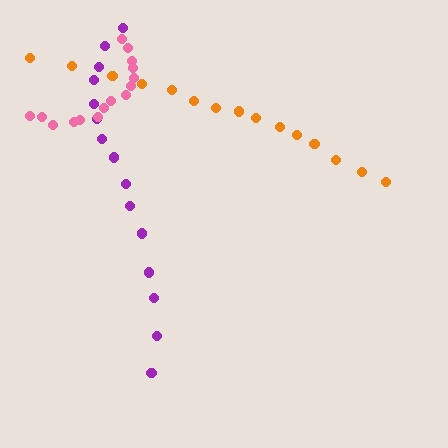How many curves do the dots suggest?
There are 3 distinct paths.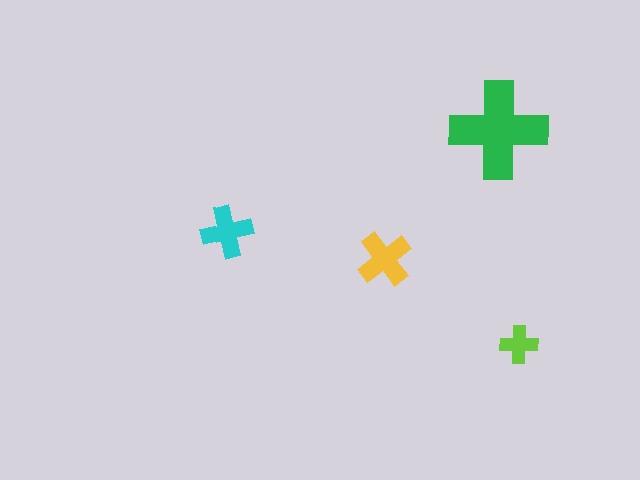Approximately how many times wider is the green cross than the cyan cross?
About 2 times wider.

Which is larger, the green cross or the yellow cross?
The green one.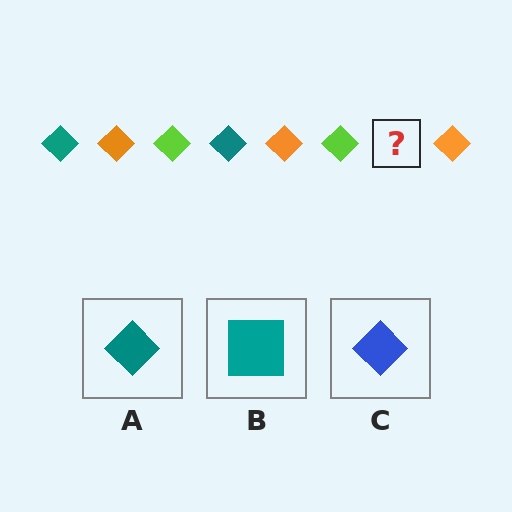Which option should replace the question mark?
Option A.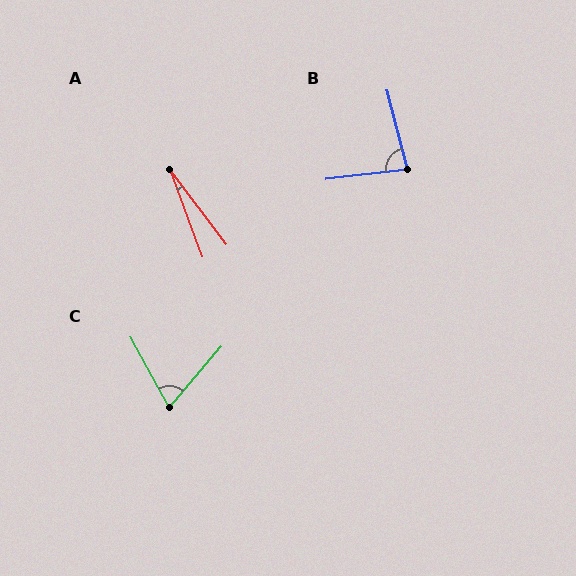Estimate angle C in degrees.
Approximately 69 degrees.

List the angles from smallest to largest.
A (17°), C (69°), B (82°).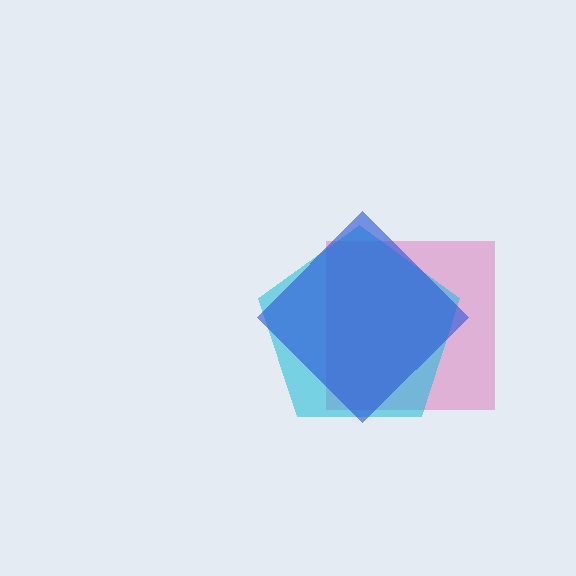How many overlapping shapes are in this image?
There are 3 overlapping shapes in the image.